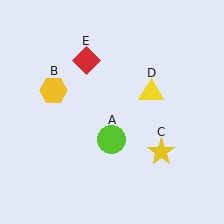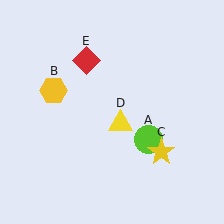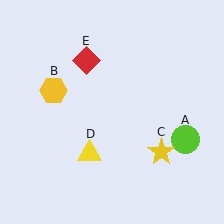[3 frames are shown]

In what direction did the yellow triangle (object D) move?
The yellow triangle (object D) moved down and to the left.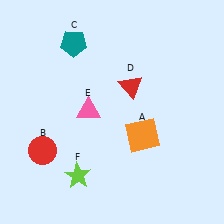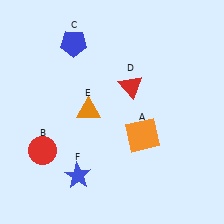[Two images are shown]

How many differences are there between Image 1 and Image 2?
There are 3 differences between the two images.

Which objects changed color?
C changed from teal to blue. E changed from pink to orange. F changed from lime to blue.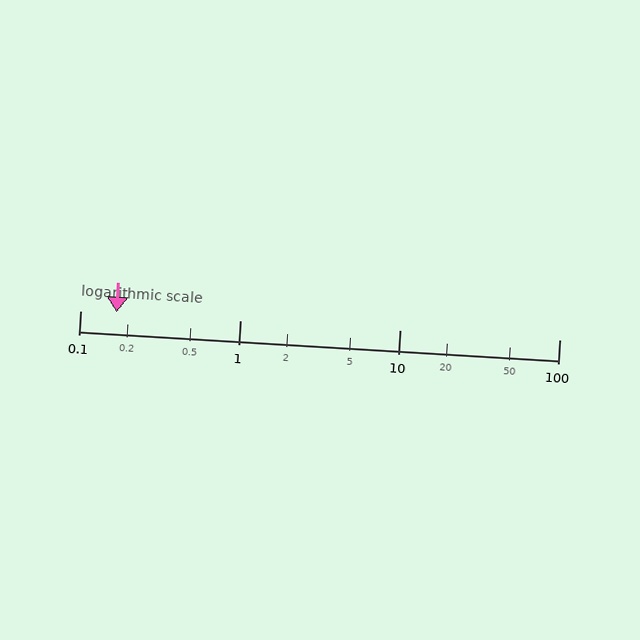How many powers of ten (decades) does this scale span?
The scale spans 3 decades, from 0.1 to 100.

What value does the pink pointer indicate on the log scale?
The pointer indicates approximately 0.17.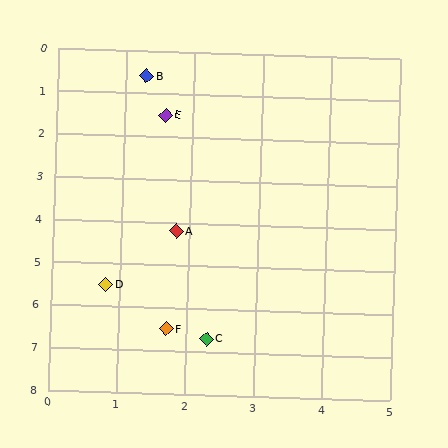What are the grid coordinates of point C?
Point C is at approximately (2.3, 6.7).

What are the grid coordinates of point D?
Point D is at approximately (0.8, 5.5).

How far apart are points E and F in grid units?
Points E and F are about 5.0 grid units apart.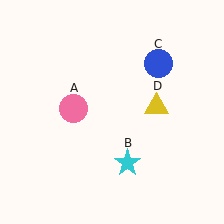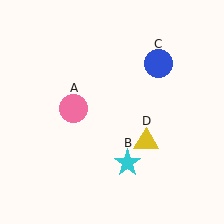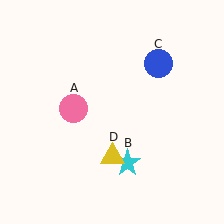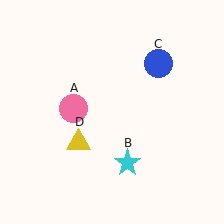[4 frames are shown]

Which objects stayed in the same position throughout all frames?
Pink circle (object A) and cyan star (object B) and blue circle (object C) remained stationary.